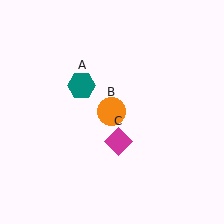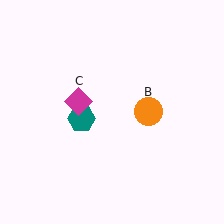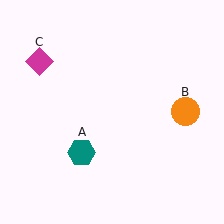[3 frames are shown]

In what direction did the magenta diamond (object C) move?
The magenta diamond (object C) moved up and to the left.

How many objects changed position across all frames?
3 objects changed position: teal hexagon (object A), orange circle (object B), magenta diamond (object C).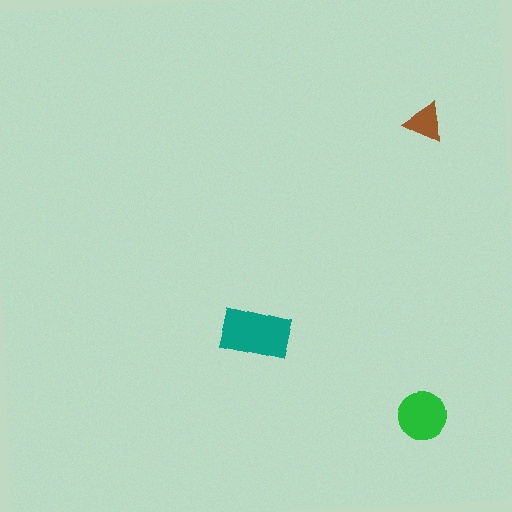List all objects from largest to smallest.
The teal rectangle, the green circle, the brown triangle.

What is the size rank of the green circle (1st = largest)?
2nd.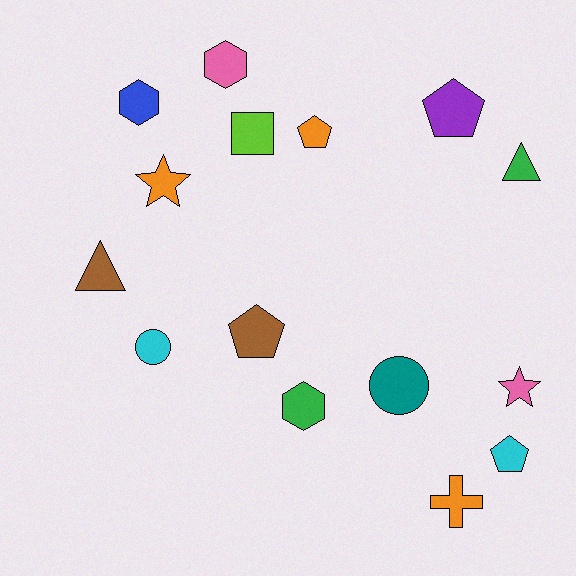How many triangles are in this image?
There are 2 triangles.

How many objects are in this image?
There are 15 objects.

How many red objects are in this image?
There are no red objects.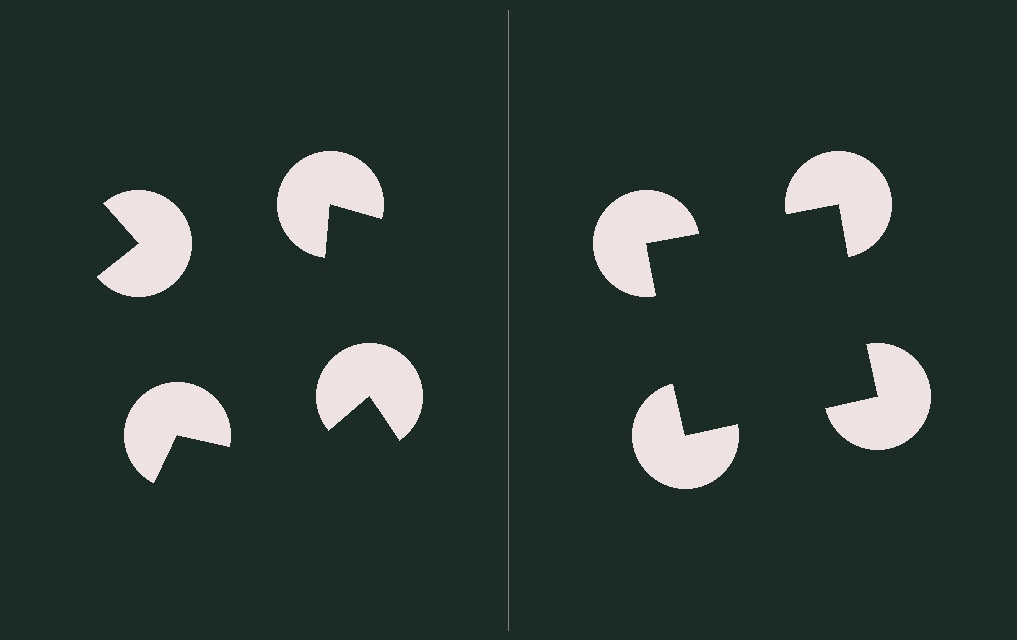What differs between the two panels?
The pac-man discs are positioned identically on both sides; only the wedge orientations differ. On the right they align to a square; on the left they are misaligned.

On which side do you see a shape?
An illusory square appears on the right side. On the left side the wedge cuts are rotated, so no coherent shape forms.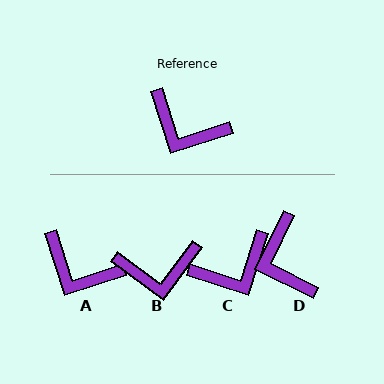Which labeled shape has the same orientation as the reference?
A.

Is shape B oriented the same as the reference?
No, it is off by about 35 degrees.